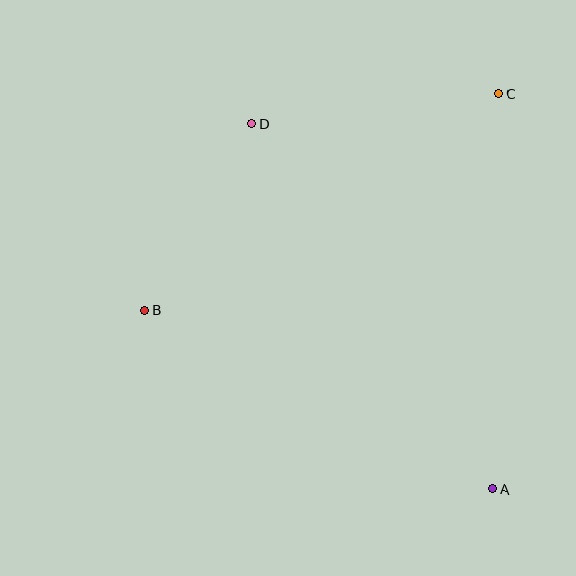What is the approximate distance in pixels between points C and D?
The distance between C and D is approximately 249 pixels.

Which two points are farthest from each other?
Points A and D are farthest from each other.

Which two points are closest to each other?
Points B and D are closest to each other.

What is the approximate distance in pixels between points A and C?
The distance between A and C is approximately 395 pixels.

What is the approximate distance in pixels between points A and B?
The distance between A and B is approximately 391 pixels.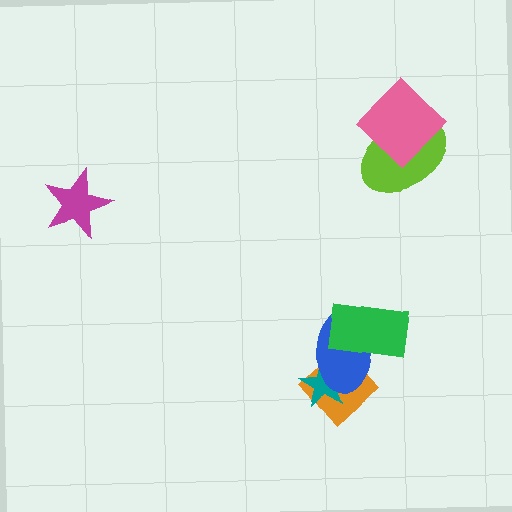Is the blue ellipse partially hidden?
Yes, it is partially covered by another shape.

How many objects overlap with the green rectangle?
2 objects overlap with the green rectangle.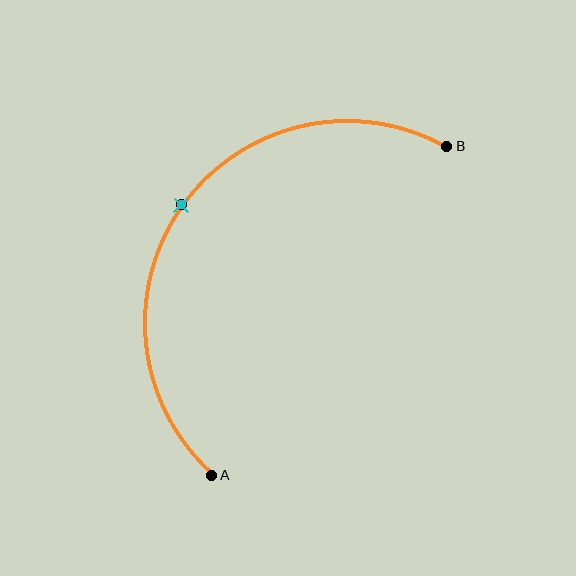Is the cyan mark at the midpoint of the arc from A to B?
Yes. The cyan mark lies on the arc at equal arc-length from both A and B — it is the arc midpoint.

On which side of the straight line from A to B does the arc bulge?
The arc bulges above and to the left of the straight line connecting A and B.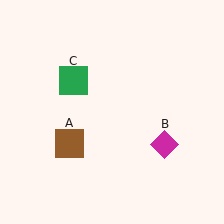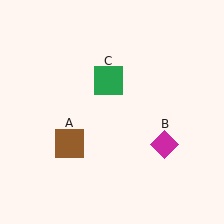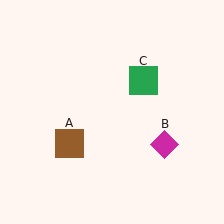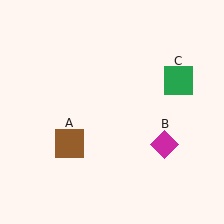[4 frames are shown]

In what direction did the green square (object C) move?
The green square (object C) moved right.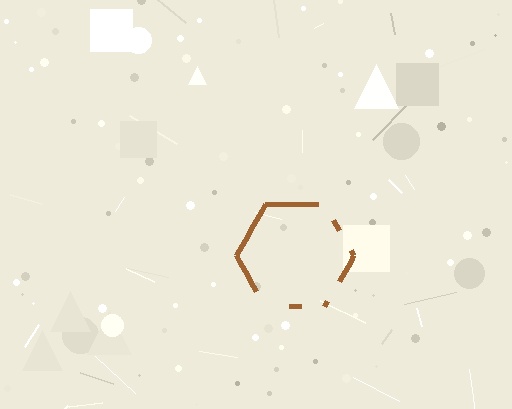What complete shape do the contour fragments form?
The contour fragments form a hexagon.